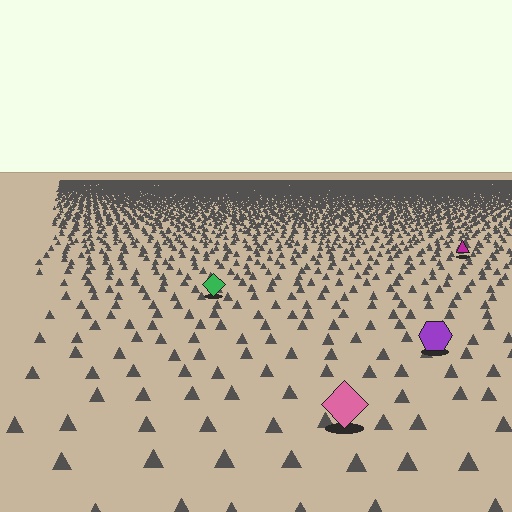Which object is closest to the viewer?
The pink diamond is closest. The texture marks near it are larger and more spread out.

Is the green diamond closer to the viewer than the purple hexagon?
No. The purple hexagon is closer — you can tell from the texture gradient: the ground texture is coarser near it.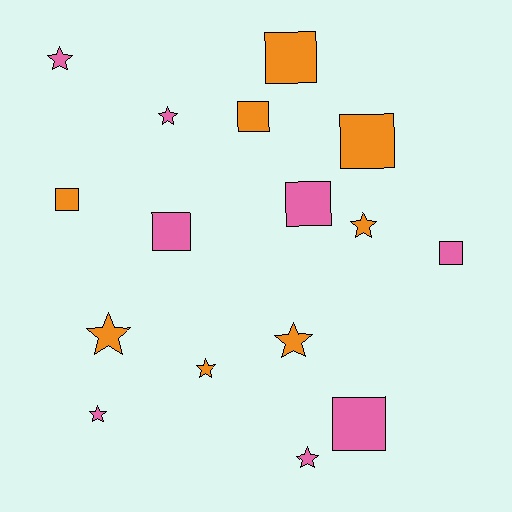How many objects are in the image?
There are 16 objects.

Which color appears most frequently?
Orange, with 8 objects.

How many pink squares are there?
There are 4 pink squares.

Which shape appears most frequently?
Star, with 8 objects.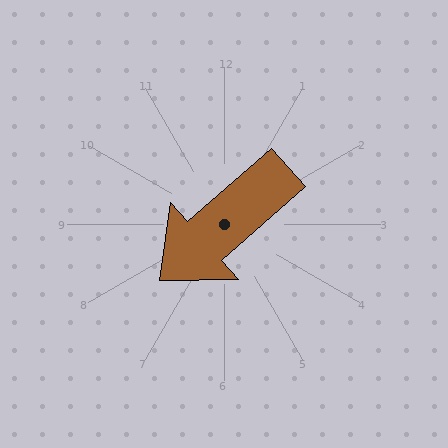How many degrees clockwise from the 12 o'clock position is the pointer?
Approximately 229 degrees.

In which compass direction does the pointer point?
Southwest.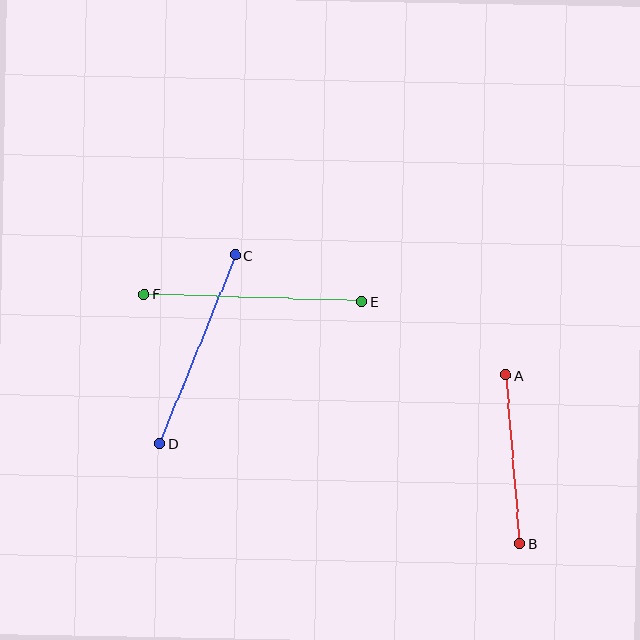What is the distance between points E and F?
The distance is approximately 218 pixels.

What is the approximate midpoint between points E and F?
The midpoint is at approximately (253, 298) pixels.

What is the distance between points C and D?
The distance is approximately 203 pixels.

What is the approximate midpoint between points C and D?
The midpoint is at approximately (197, 350) pixels.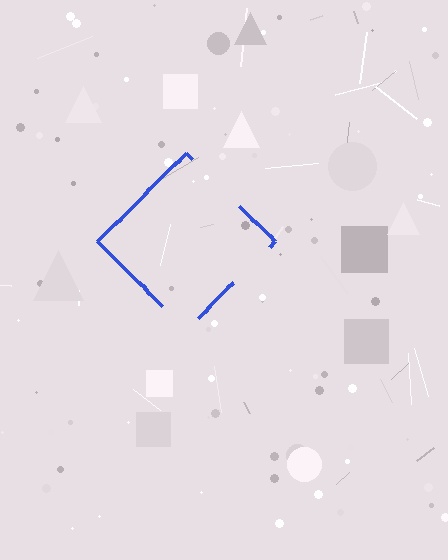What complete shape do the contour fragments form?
The contour fragments form a diamond.